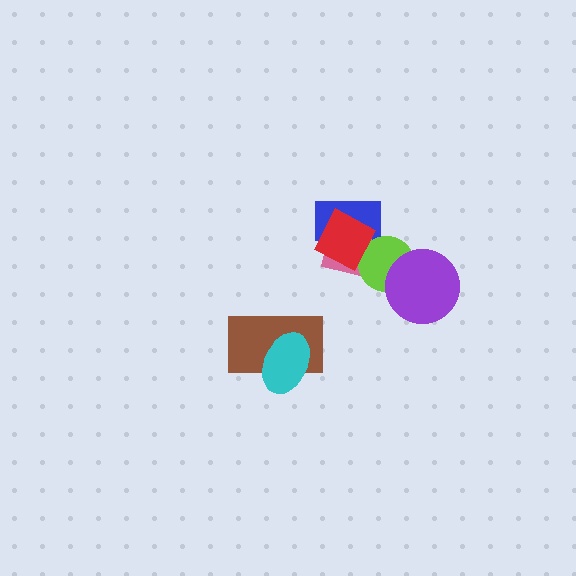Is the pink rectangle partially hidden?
Yes, it is partially covered by another shape.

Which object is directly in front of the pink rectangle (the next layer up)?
The lime circle is directly in front of the pink rectangle.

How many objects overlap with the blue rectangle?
2 objects overlap with the blue rectangle.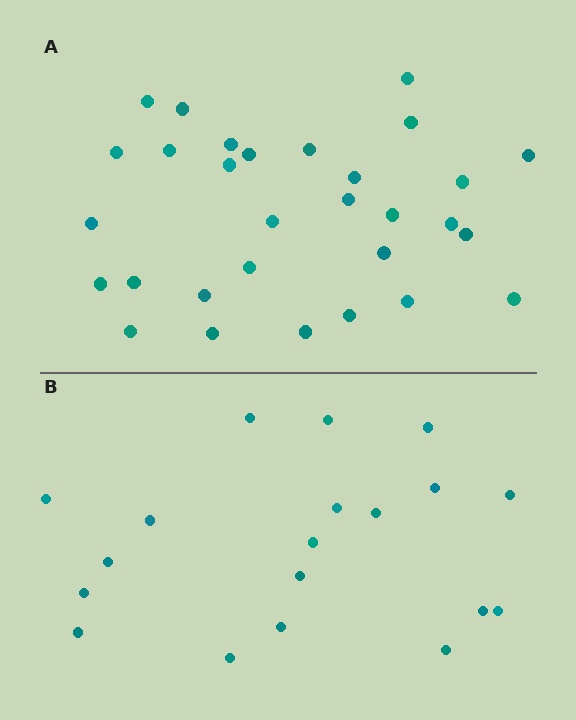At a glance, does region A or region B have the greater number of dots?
Region A (the top region) has more dots.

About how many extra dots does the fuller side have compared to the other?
Region A has roughly 12 or so more dots than region B.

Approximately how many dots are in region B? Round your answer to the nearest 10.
About 20 dots. (The exact count is 19, which rounds to 20.)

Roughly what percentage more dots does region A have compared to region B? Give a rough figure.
About 60% more.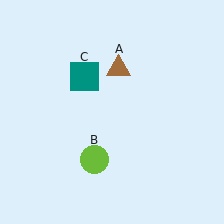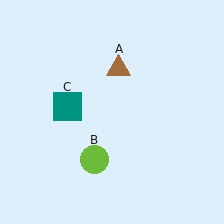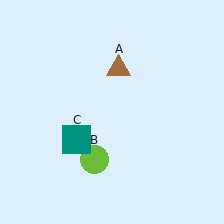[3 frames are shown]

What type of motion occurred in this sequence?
The teal square (object C) rotated counterclockwise around the center of the scene.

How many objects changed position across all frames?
1 object changed position: teal square (object C).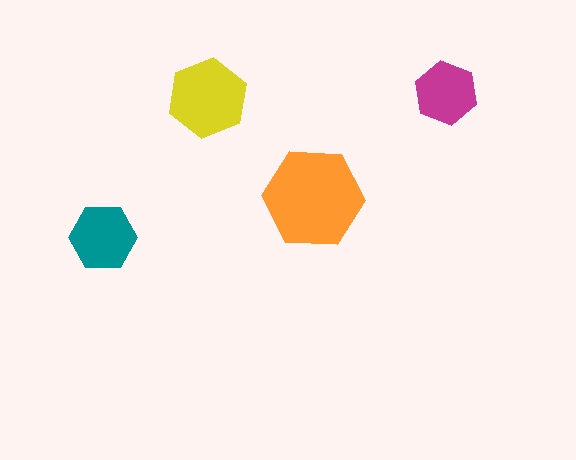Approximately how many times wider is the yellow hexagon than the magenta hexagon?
About 1.5 times wider.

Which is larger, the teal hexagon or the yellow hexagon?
The yellow one.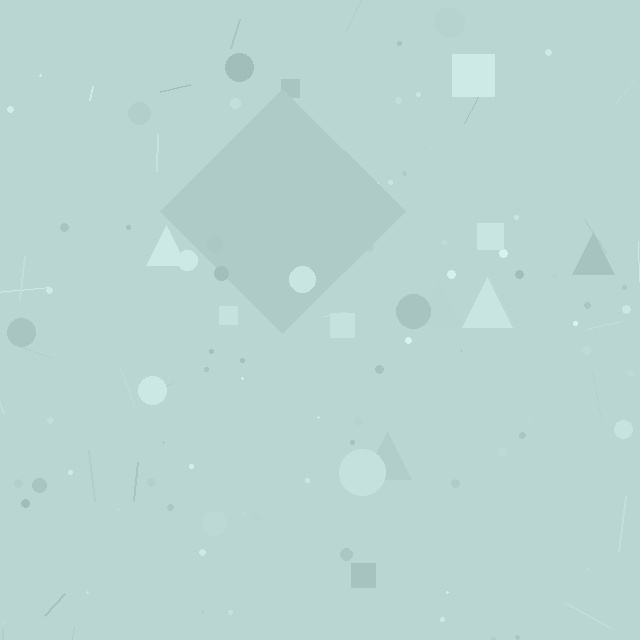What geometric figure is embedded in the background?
A diamond is embedded in the background.